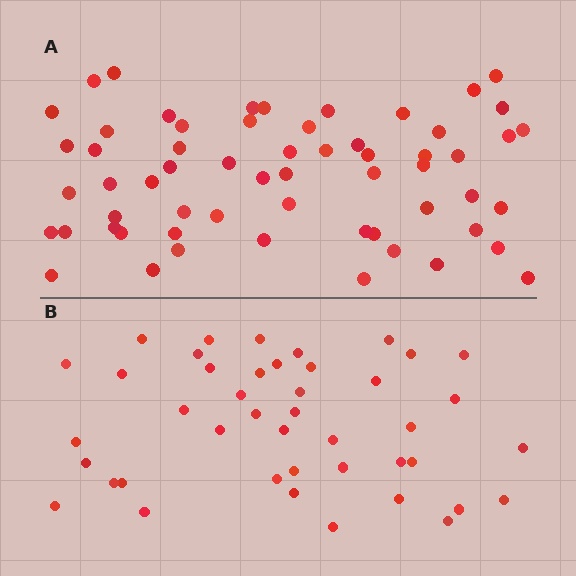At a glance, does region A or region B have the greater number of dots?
Region A (the top region) has more dots.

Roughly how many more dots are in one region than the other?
Region A has approximately 15 more dots than region B.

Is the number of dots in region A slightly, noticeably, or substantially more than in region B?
Region A has noticeably more, but not dramatically so. The ratio is roughly 1.4 to 1.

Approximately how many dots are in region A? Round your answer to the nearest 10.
About 60 dots.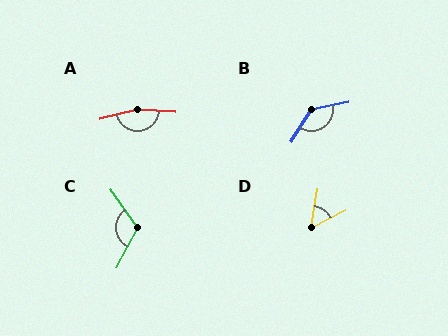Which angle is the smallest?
D, at approximately 54 degrees.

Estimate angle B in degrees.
Approximately 133 degrees.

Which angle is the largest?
A, at approximately 162 degrees.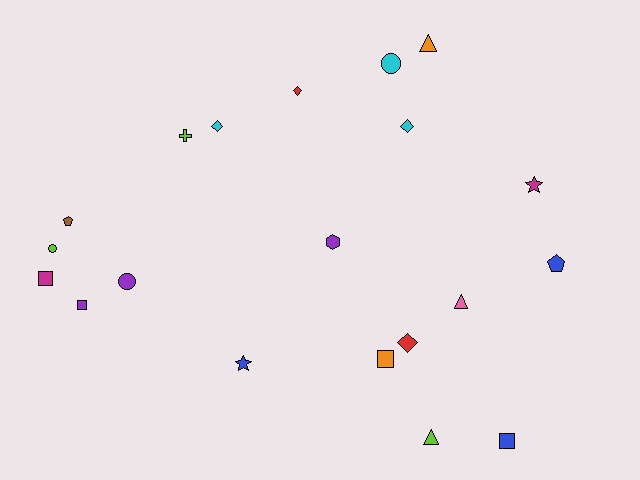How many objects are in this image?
There are 20 objects.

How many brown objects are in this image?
There is 1 brown object.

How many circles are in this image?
There are 3 circles.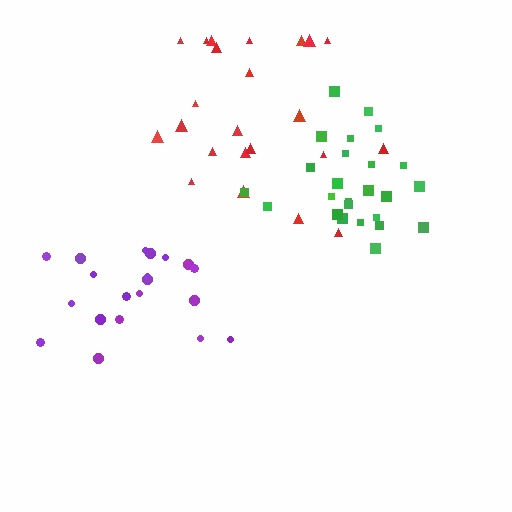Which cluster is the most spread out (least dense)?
Red.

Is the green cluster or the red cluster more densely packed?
Green.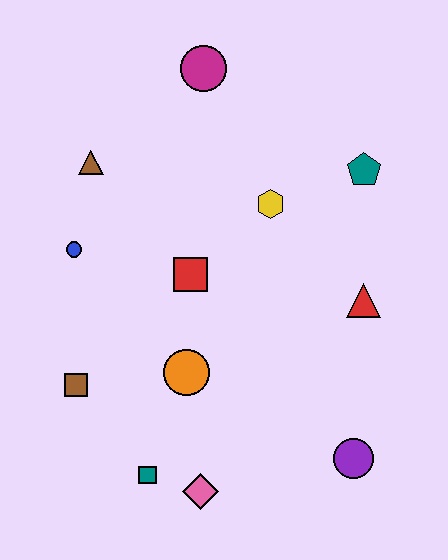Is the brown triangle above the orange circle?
Yes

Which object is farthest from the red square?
The purple circle is farthest from the red square.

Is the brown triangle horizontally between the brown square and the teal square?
Yes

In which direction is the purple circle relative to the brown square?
The purple circle is to the right of the brown square.